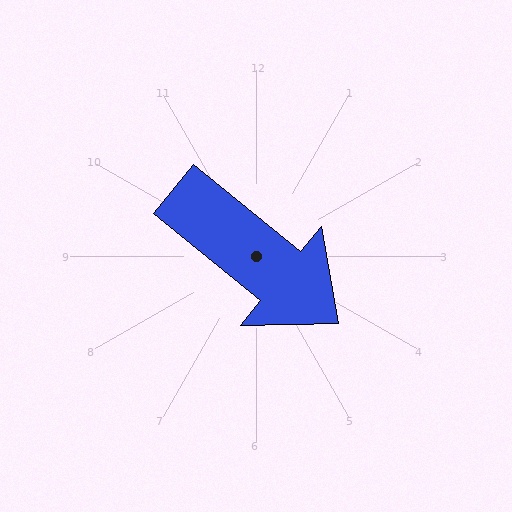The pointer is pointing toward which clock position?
Roughly 4 o'clock.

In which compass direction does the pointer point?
Southeast.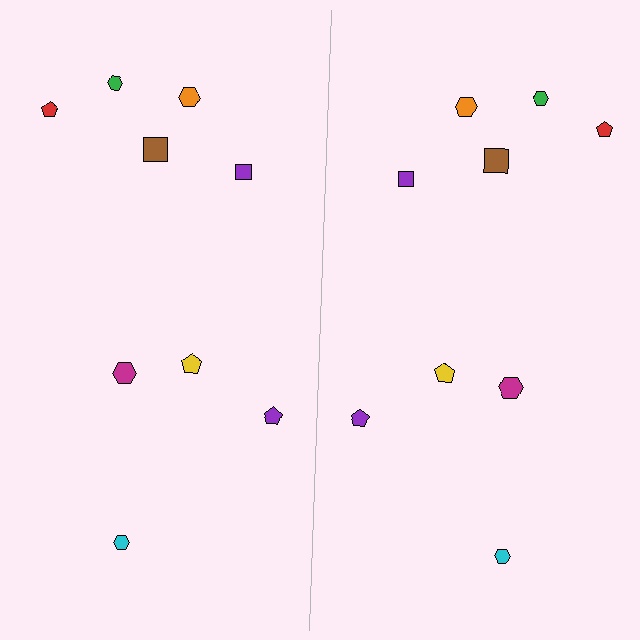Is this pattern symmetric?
Yes, this pattern has bilateral (reflection) symmetry.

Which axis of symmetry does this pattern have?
The pattern has a vertical axis of symmetry running through the center of the image.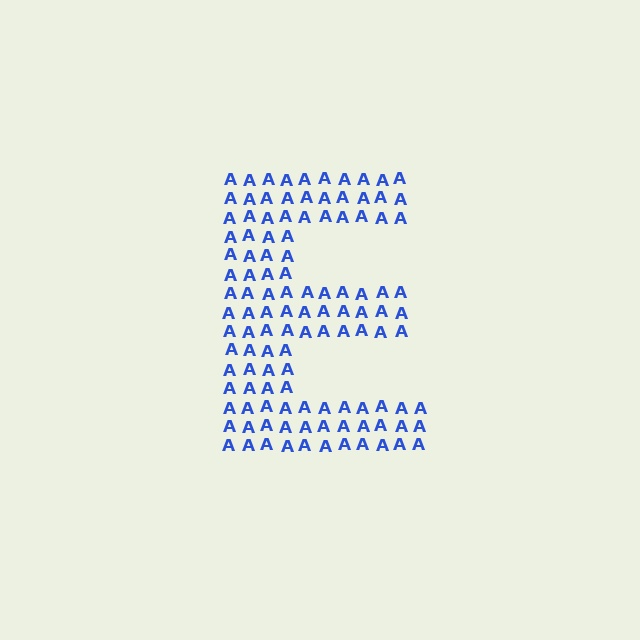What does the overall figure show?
The overall figure shows the letter E.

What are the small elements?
The small elements are letter A's.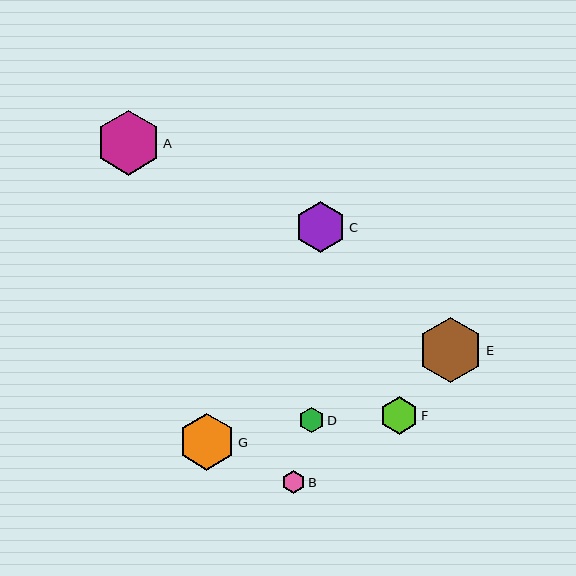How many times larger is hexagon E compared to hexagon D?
Hexagon E is approximately 2.5 times the size of hexagon D.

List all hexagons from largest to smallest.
From largest to smallest: E, A, G, C, F, D, B.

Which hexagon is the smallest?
Hexagon B is the smallest with a size of approximately 24 pixels.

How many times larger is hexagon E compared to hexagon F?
Hexagon E is approximately 1.7 times the size of hexagon F.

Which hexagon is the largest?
Hexagon E is the largest with a size of approximately 65 pixels.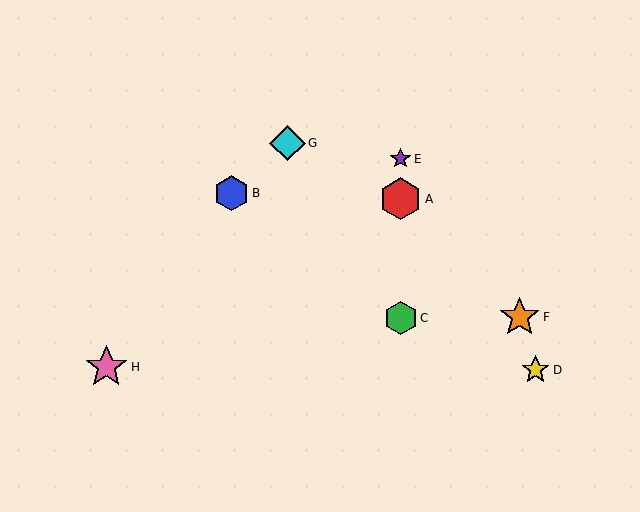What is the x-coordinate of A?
Object A is at x≈401.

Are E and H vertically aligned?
No, E is at x≈401 and H is at x≈106.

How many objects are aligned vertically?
3 objects (A, C, E) are aligned vertically.